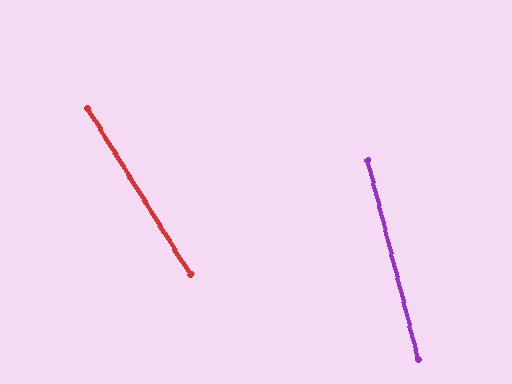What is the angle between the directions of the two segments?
Approximately 18 degrees.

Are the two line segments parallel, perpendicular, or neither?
Neither parallel nor perpendicular — they differ by about 18°.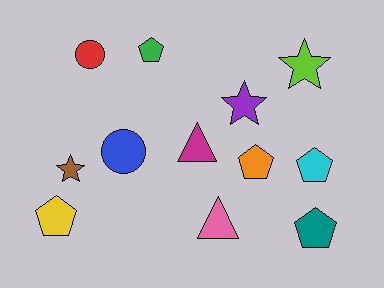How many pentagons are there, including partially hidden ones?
There are 5 pentagons.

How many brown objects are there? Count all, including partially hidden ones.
There is 1 brown object.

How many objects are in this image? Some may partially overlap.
There are 12 objects.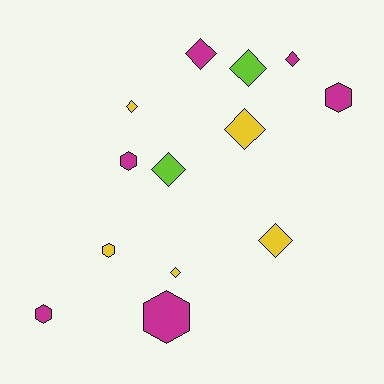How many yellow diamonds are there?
There are 4 yellow diamonds.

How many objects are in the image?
There are 13 objects.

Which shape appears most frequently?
Diamond, with 8 objects.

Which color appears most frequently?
Magenta, with 6 objects.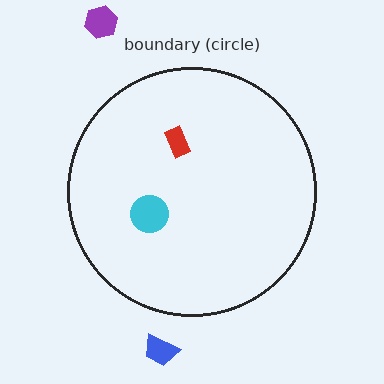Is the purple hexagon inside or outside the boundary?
Outside.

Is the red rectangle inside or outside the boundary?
Inside.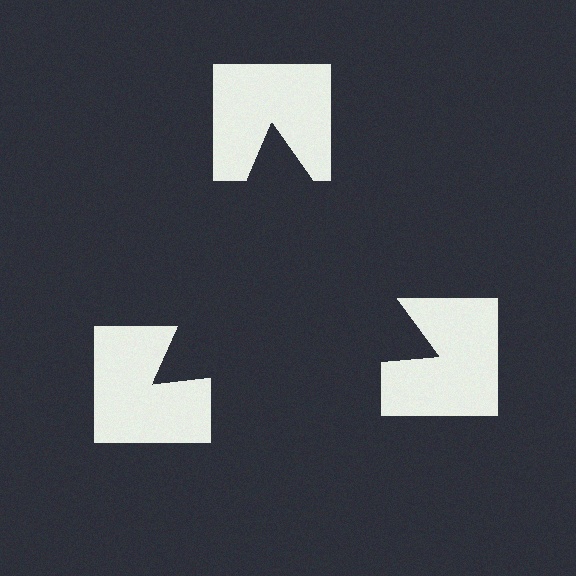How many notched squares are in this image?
There are 3 — one at each vertex of the illusory triangle.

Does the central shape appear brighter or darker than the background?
It typically appears slightly darker than the background, even though no actual brightness change is drawn.